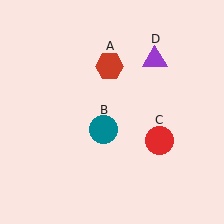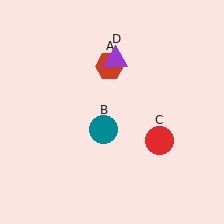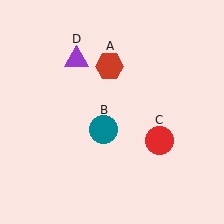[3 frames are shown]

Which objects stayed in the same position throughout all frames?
Red hexagon (object A) and teal circle (object B) and red circle (object C) remained stationary.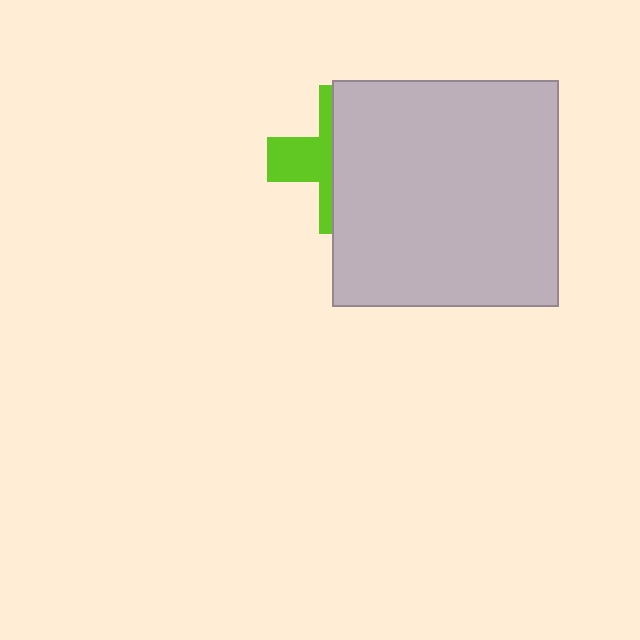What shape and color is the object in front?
The object in front is a light gray square.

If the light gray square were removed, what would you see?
You would see the complete lime cross.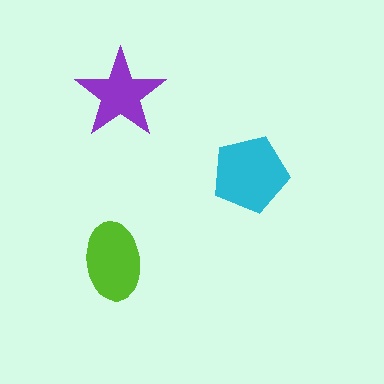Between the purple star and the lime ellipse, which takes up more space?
The lime ellipse.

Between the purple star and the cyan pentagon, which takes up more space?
The cyan pentagon.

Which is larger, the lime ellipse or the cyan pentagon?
The cyan pentagon.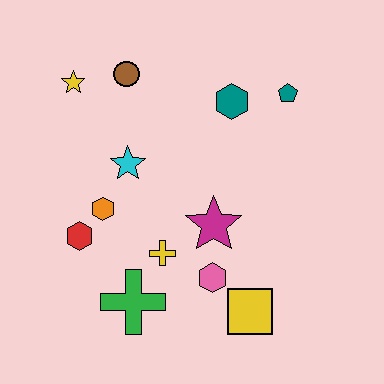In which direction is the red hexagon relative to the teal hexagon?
The red hexagon is to the left of the teal hexagon.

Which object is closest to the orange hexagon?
The red hexagon is closest to the orange hexagon.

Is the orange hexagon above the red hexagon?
Yes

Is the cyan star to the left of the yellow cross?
Yes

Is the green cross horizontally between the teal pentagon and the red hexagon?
Yes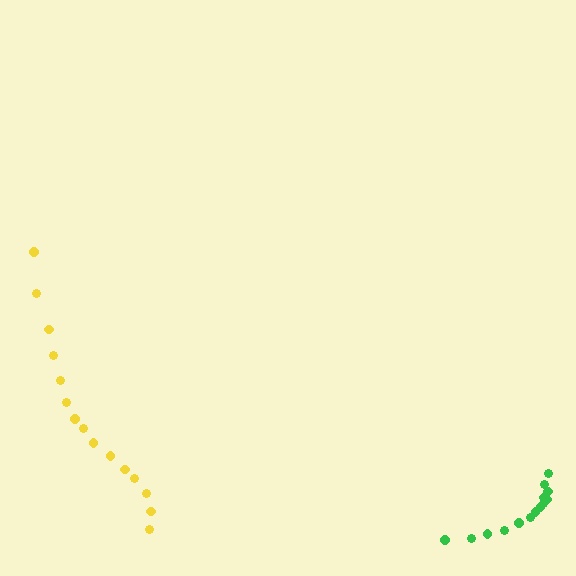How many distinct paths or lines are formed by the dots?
There are 2 distinct paths.